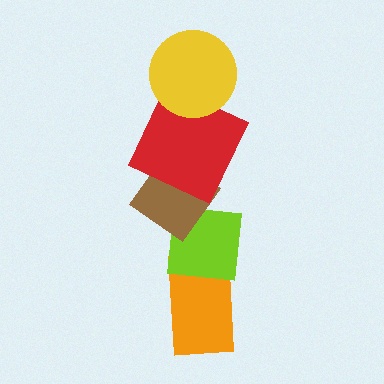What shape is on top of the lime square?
The brown diamond is on top of the lime square.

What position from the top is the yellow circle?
The yellow circle is 1st from the top.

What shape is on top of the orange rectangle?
The lime square is on top of the orange rectangle.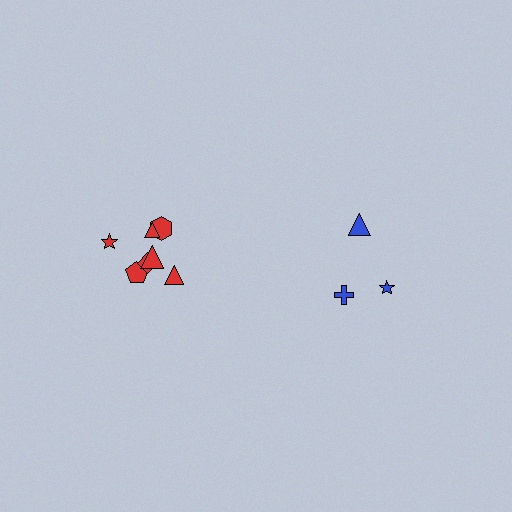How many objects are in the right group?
There are 3 objects.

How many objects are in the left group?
There are 7 objects.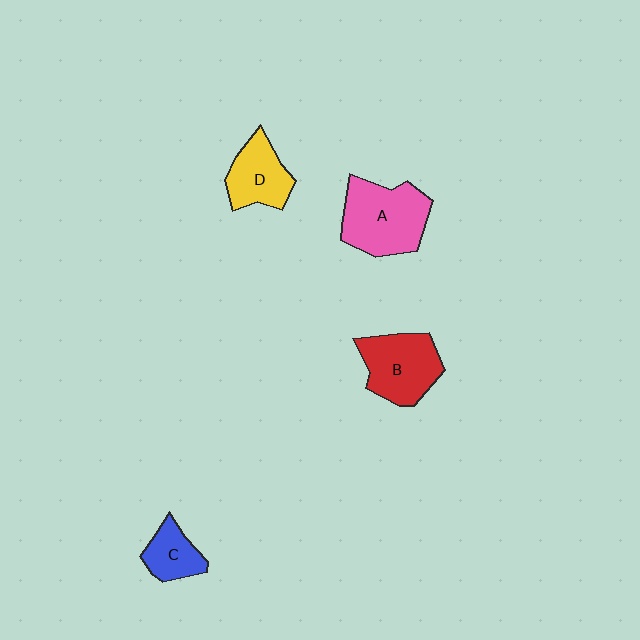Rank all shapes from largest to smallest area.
From largest to smallest: A (pink), B (red), D (yellow), C (blue).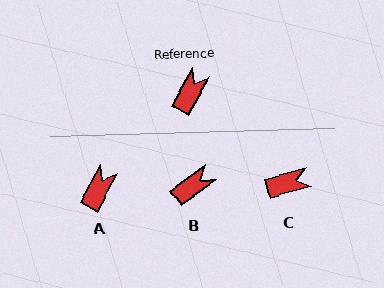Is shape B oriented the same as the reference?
No, it is off by about 25 degrees.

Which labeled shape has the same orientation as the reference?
A.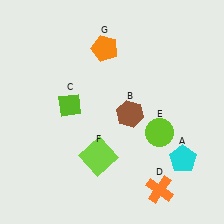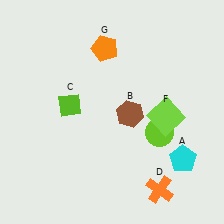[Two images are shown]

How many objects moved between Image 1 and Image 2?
1 object moved between the two images.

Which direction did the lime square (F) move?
The lime square (F) moved right.